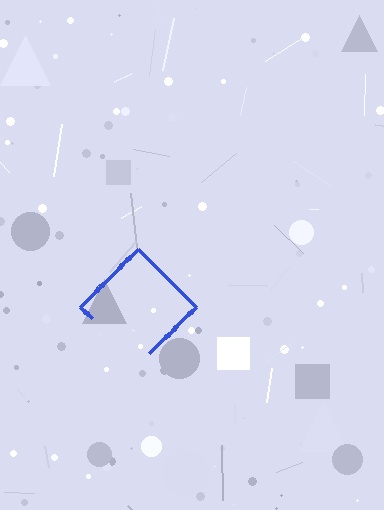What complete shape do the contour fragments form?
The contour fragments form a diamond.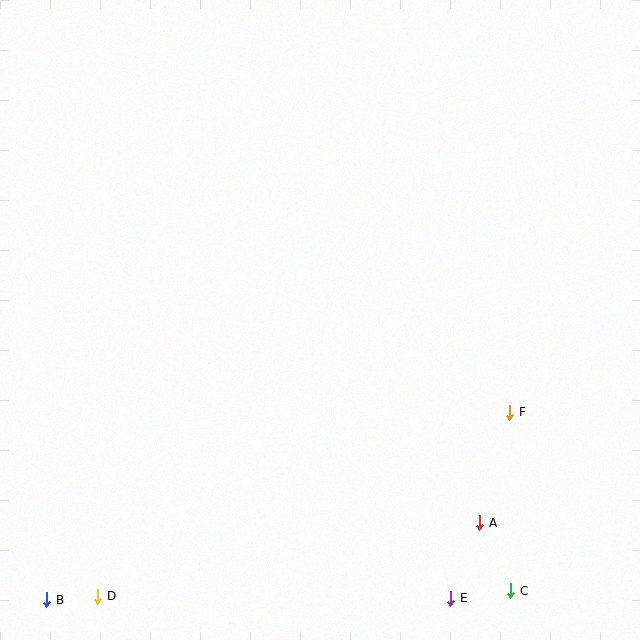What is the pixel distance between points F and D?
The distance between F and D is 452 pixels.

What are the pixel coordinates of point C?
Point C is at (511, 591).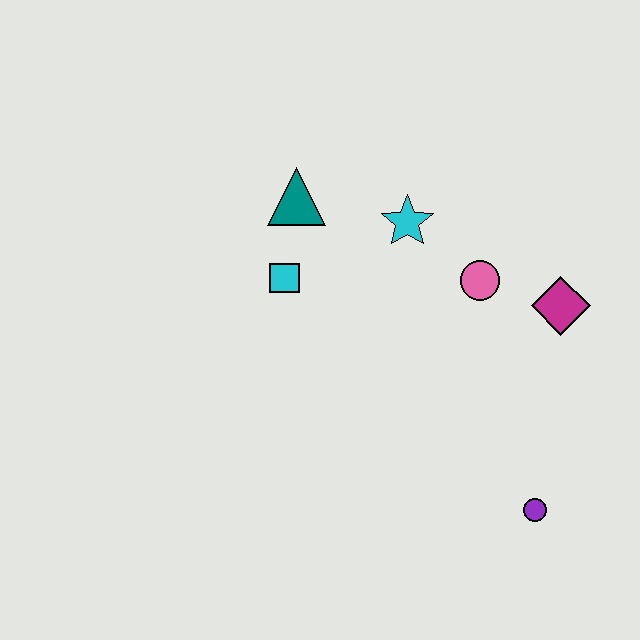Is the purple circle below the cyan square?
Yes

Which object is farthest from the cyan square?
The purple circle is farthest from the cyan square.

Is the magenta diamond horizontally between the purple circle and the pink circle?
No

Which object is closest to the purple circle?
The magenta diamond is closest to the purple circle.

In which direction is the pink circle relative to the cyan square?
The pink circle is to the right of the cyan square.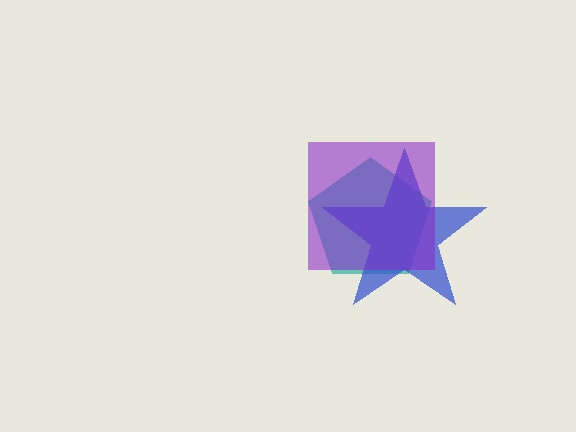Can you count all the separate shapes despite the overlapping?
Yes, there are 3 separate shapes.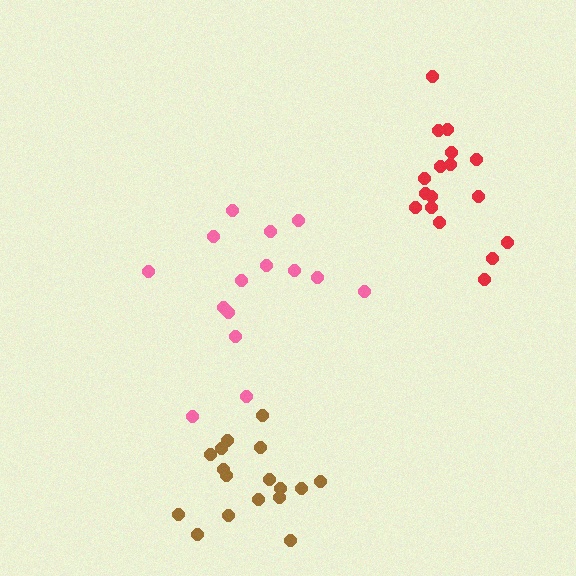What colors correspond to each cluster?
The clusters are colored: pink, brown, red.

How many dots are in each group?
Group 1: 15 dots, Group 2: 17 dots, Group 3: 17 dots (49 total).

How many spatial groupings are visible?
There are 3 spatial groupings.